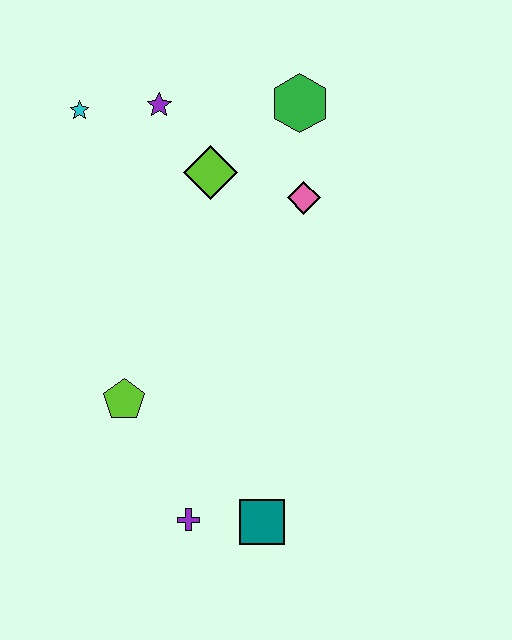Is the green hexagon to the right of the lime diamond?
Yes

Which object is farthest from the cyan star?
The teal square is farthest from the cyan star.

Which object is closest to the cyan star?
The purple star is closest to the cyan star.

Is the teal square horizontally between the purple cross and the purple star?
No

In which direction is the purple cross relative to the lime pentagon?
The purple cross is below the lime pentagon.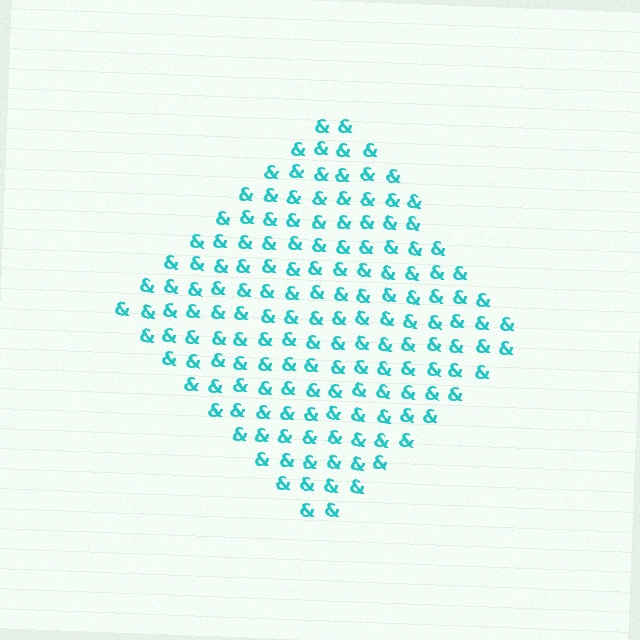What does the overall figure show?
The overall figure shows a diamond.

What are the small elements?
The small elements are ampersands.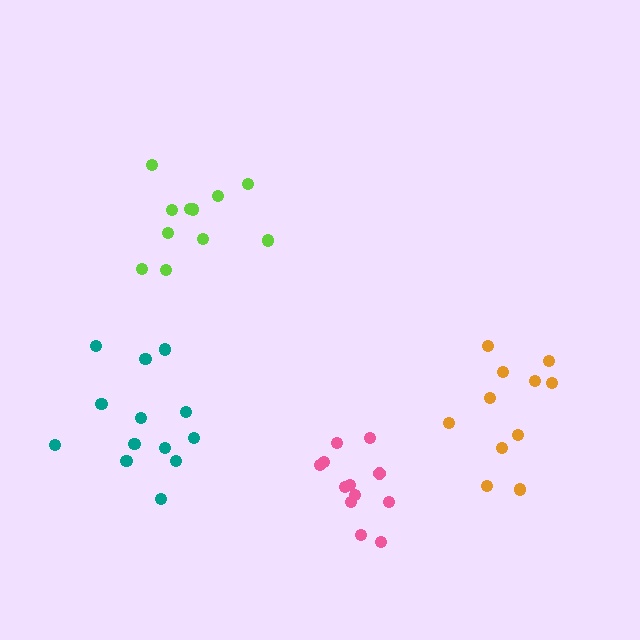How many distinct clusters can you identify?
There are 4 distinct clusters.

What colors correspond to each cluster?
The clusters are colored: teal, pink, lime, orange.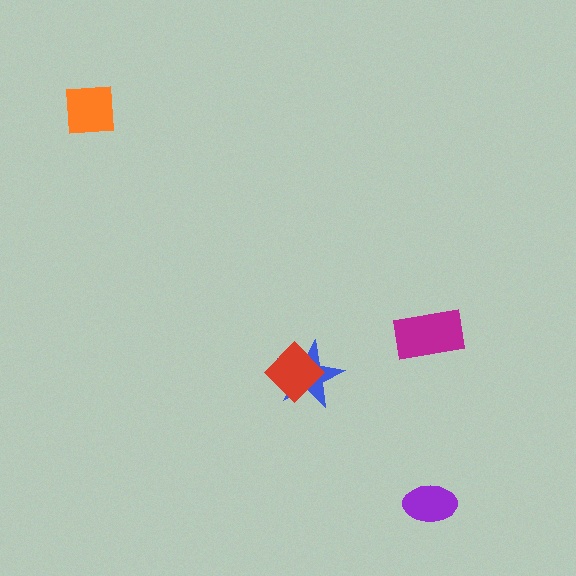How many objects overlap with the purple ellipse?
0 objects overlap with the purple ellipse.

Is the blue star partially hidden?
Yes, it is partially covered by another shape.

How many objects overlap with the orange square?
0 objects overlap with the orange square.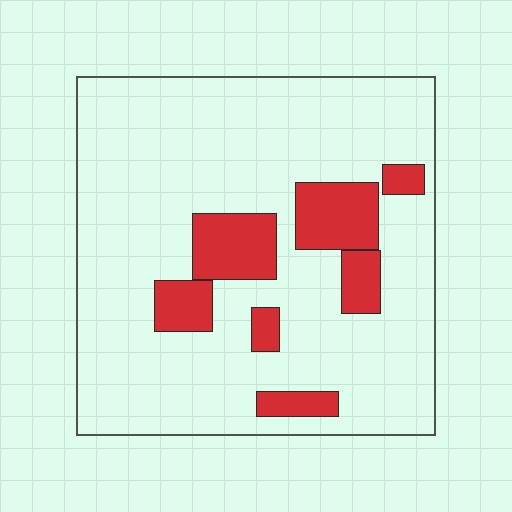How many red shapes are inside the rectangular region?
7.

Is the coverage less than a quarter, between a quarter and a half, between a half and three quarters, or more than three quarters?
Less than a quarter.